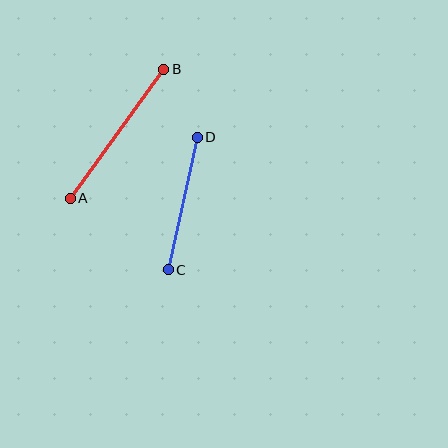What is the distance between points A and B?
The distance is approximately 159 pixels.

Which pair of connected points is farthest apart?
Points A and B are farthest apart.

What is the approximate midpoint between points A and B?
The midpoint is at approximately (117, 134) pixels.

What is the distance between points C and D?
The distance is approximately 136 pixels.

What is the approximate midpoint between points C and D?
The midpoint is at approximately (183, 203) pixels.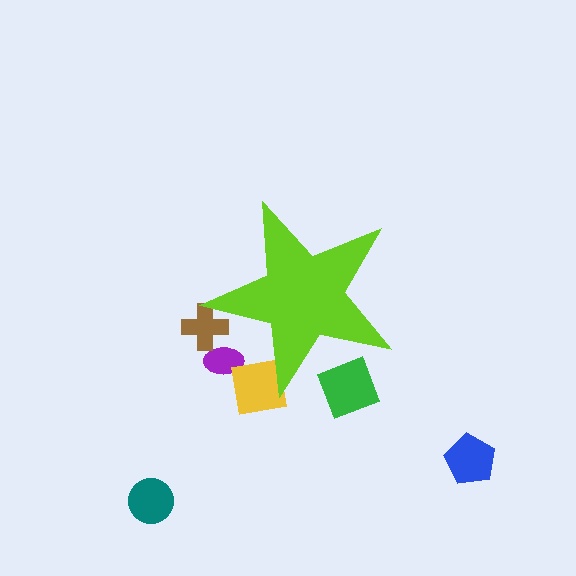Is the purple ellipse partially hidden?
Yes, the purple ellipse is partially hidden behind the lime star.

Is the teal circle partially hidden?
No, the teal circle is fully visible.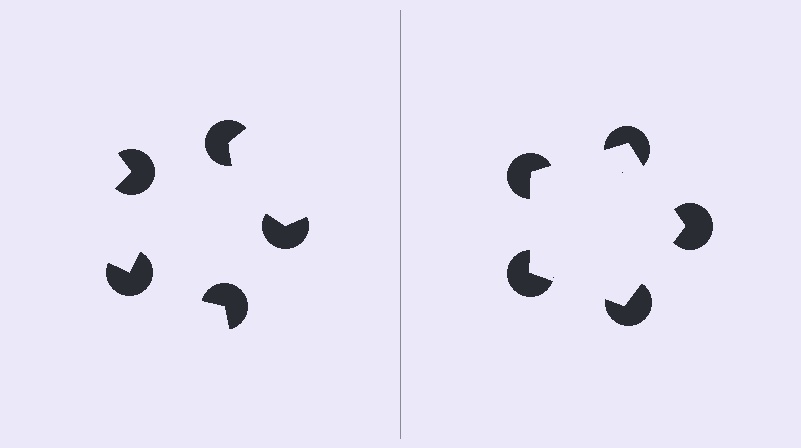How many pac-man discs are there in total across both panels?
10 — 5 on each side.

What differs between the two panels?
The pac-man discs are positioned identically on both sides; only the wedge orientations differ. On the right they align to a pentagon; on the left they are misaligned.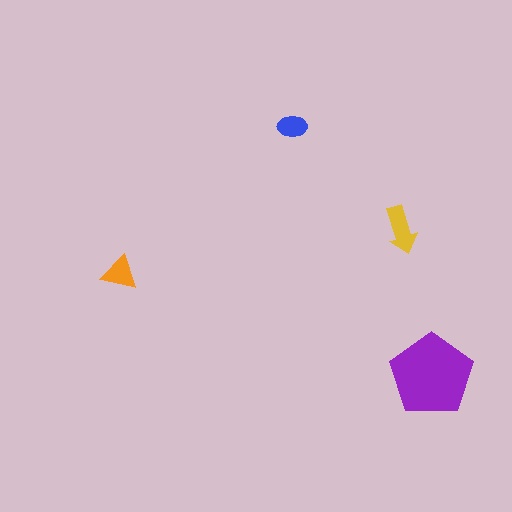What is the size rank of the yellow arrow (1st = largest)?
2nd.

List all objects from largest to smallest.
The purple pentagon, the yellow arrow, the orange triangle, the blue ellipse.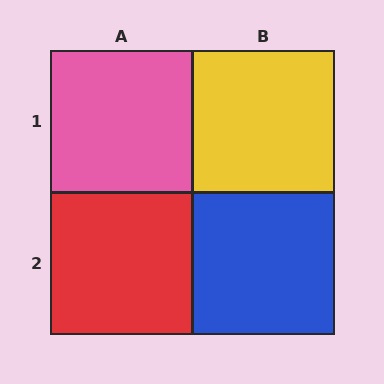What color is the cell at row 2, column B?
Blue.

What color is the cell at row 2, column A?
Red.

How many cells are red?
1 cell is red.